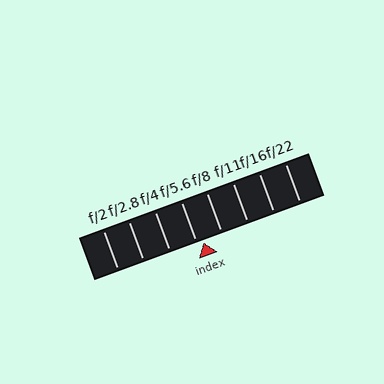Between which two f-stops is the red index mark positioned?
The index mark is between f/5.6 and f/8.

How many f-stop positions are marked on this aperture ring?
There are 8 f-stop positions marked.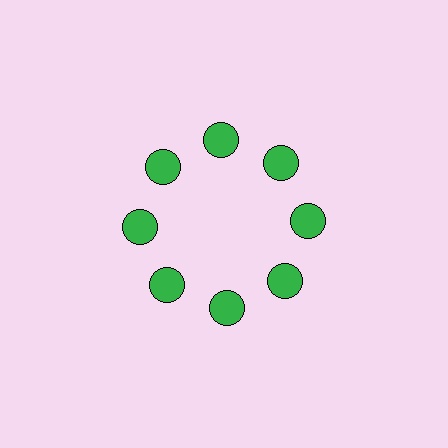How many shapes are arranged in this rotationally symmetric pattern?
There are 8 shapes, arranged in 8 groups of 1.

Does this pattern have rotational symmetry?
Yes, this pattern has 8-fold rotational symmetry. It looks the same after rotating 45 degrees around the center.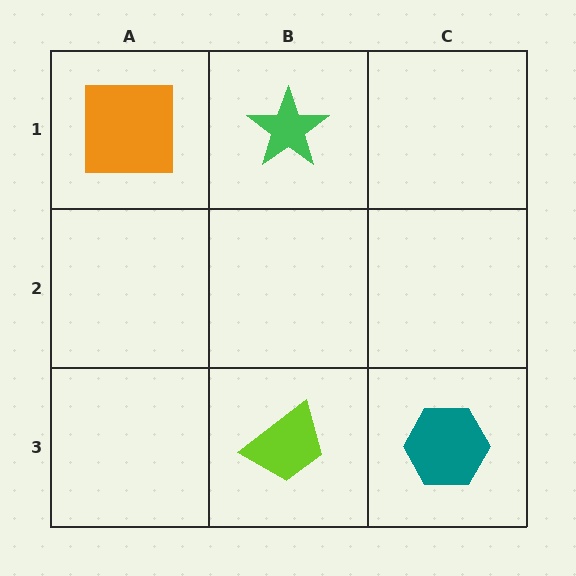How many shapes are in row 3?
2 shapes.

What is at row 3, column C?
A teal hexagon.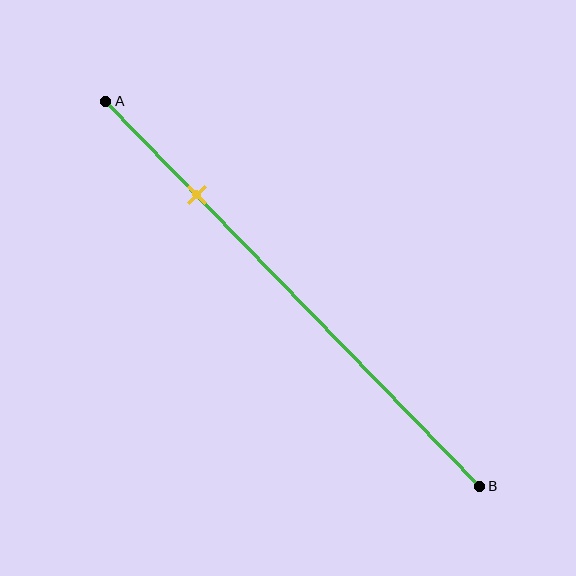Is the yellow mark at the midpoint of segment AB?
No, the mark is at about 25% from A, not at the 50% midpoint.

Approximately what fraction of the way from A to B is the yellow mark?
The yellow mark is approximately 25% of the way from A to B.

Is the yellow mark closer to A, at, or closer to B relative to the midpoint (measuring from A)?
The yellow mark is closer to point A than the midpoint of segment AB.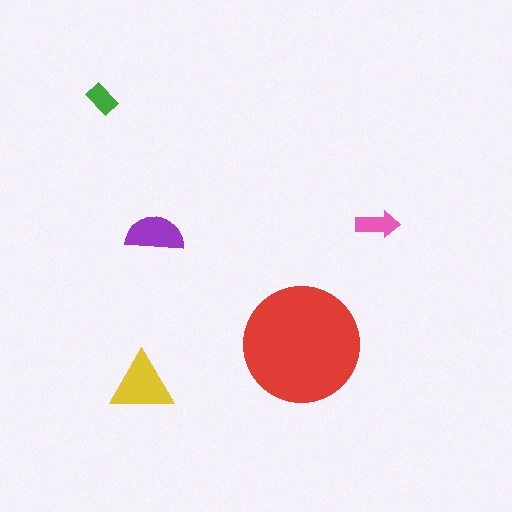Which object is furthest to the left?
The green rectangle is leftmost.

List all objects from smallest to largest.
The green rectangle, the pink arrow, the purple semicircle, the yellow triangle, the red circle.